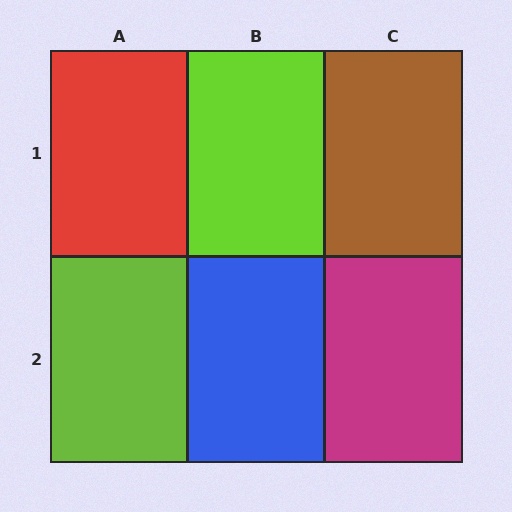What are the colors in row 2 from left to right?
Lime, blue, magenta.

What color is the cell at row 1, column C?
Brown.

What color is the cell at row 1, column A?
Red.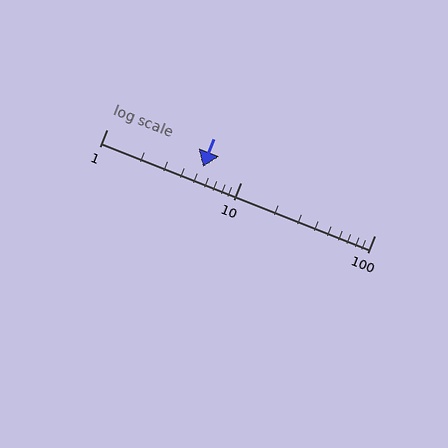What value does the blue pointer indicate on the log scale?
The pointer indicates approximately 5.2.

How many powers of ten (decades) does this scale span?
The scale spans 2 decades, from 1 to 100.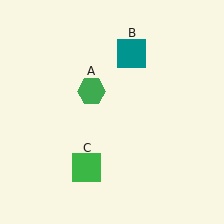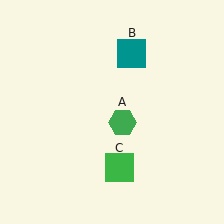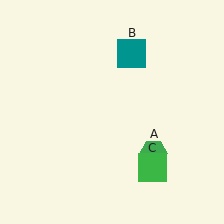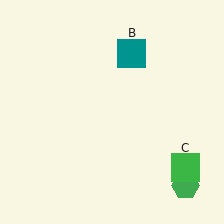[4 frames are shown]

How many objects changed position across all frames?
2 objects changed position: green hexagon (object A), green square (object C).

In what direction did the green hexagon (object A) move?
The green hexagon (object A) moved down and to the right.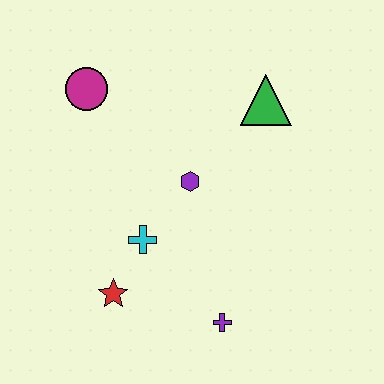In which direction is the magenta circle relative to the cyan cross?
The magenta circle is above the cyan cross.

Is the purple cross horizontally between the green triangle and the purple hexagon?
Yes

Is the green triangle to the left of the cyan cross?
No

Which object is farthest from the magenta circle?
The purple cross is farthest from the magenta circle.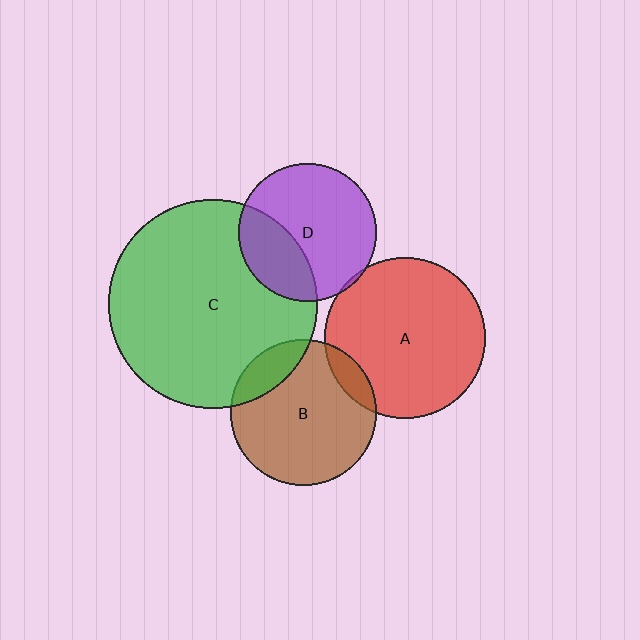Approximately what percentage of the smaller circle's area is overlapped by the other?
Approximately 15%.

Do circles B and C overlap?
Yes.